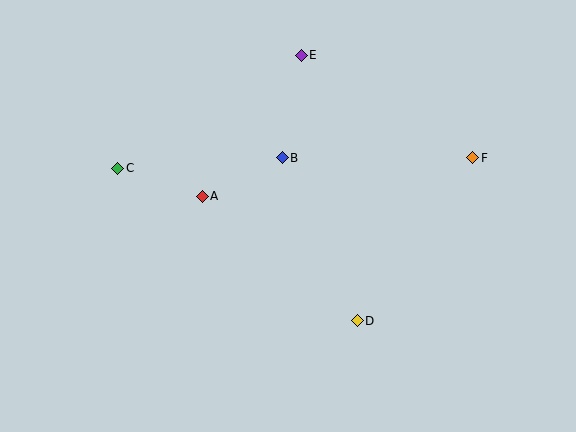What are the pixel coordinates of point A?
Point A is at (202, 196).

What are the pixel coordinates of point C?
Point C is at (118, 168).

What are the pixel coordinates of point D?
Point D is at (357, 321).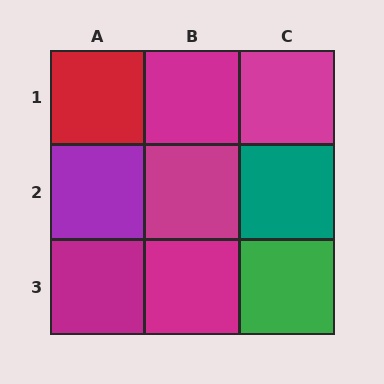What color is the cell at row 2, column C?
Teal.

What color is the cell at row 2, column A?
Purple.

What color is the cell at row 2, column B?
Magenta.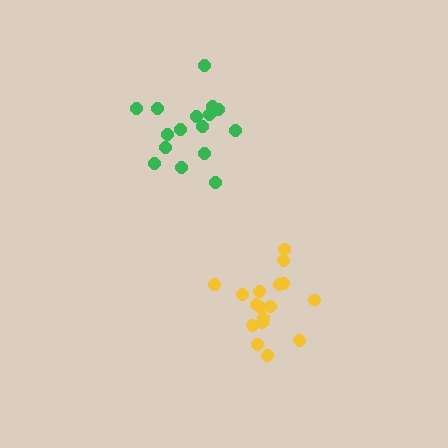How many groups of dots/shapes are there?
There are 2 groups.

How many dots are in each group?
Group 1: 17 dots, Group 2: 16 dots (33 total).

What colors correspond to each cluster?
The clusters are colored: yellow, green.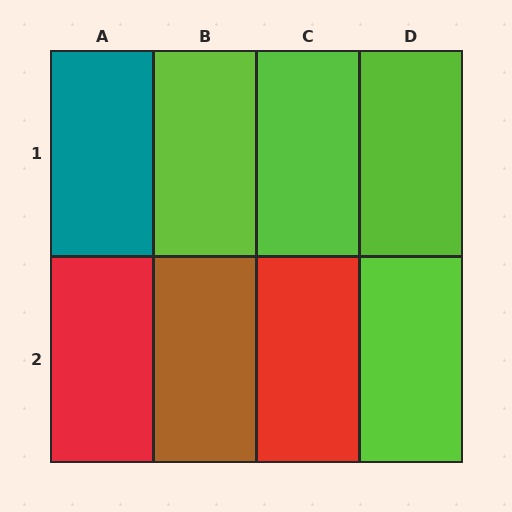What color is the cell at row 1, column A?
Teal.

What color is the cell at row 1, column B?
Lime.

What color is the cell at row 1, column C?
Lime.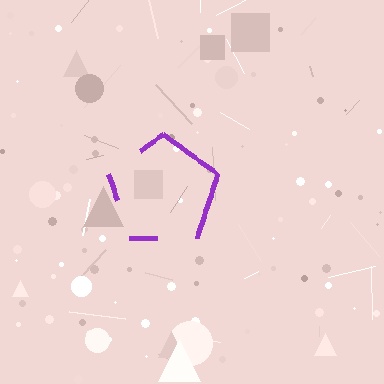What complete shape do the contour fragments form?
The contour fragments form a pentagon.